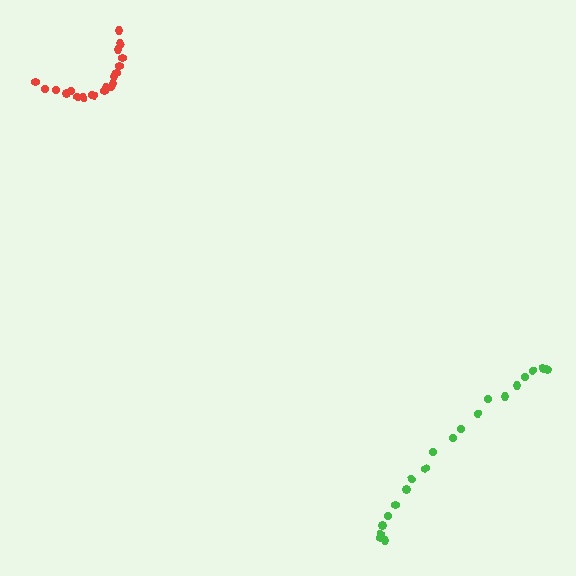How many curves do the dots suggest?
There are 2 distinct paths.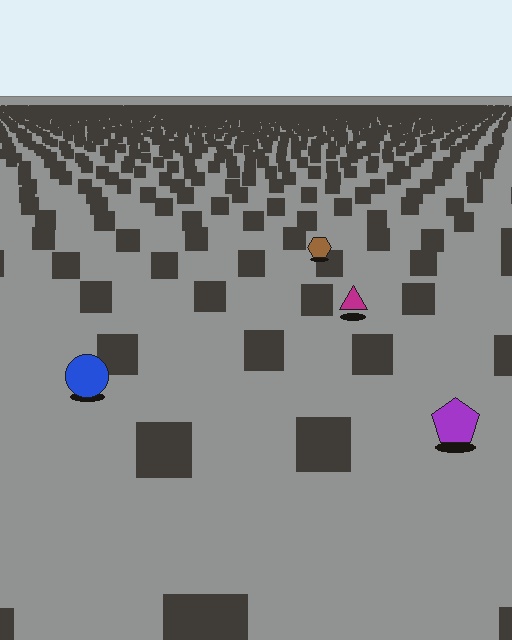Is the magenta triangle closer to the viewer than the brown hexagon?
Yes. The magenta triangle is closer — you can tell from the texture gradient: the ground texture is coarser near it.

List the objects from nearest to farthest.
From nearest to farthest: the purple pentagon, the blue circle, the magenta triangle, the brown hexagon.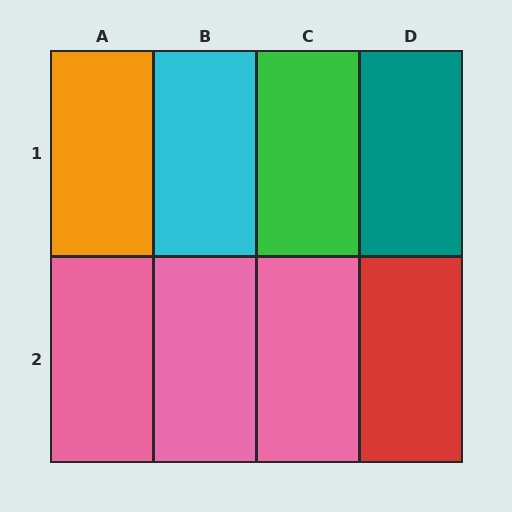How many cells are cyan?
1 cell is cyan.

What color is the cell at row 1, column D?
Teal.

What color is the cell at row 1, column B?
Cyan.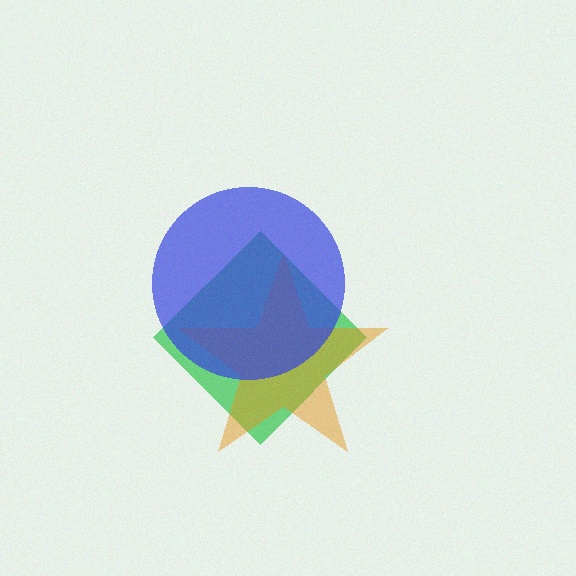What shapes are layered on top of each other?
The layered shapes are: a green diamond, an orange star, a blue circle.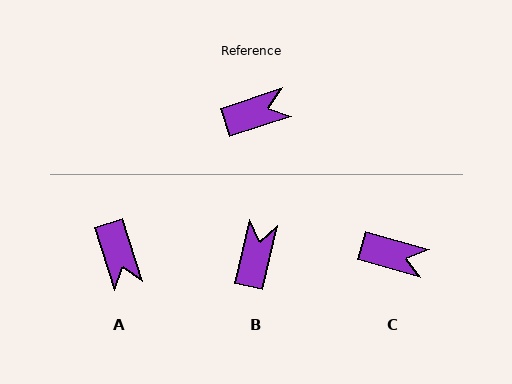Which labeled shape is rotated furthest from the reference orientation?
A, about 91 degrees away.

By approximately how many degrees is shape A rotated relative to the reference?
Approximately 91 degrees clockwise.